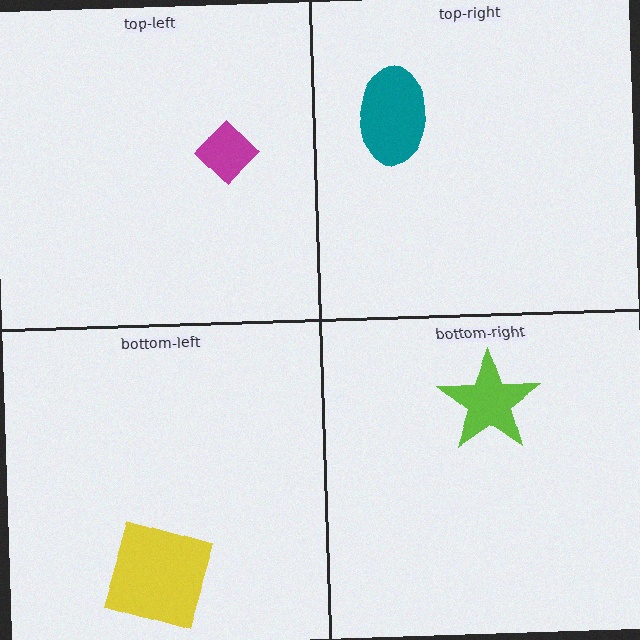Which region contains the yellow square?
The bottom-left region.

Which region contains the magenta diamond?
The top-left region.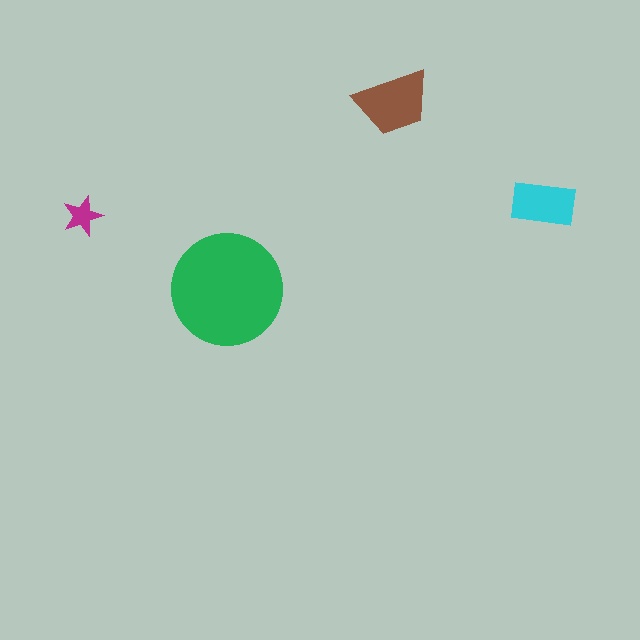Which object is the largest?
The green circle.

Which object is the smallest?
The magenta star.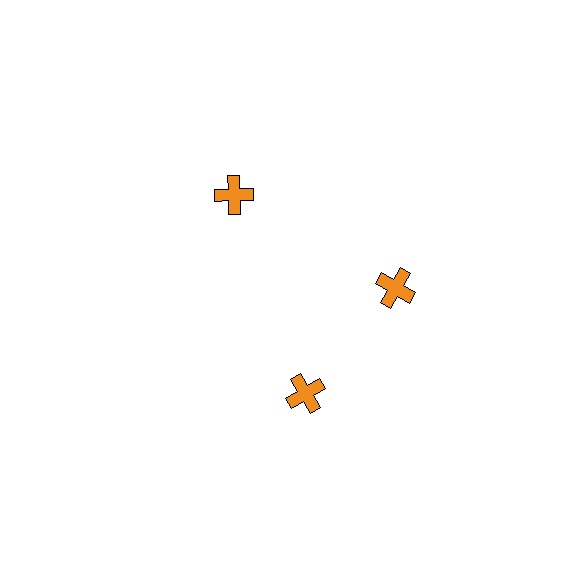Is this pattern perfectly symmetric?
No. The 3 orange crosses are arranged in a ring, but one element near the 7 o'clock position is rotated out of alignment along the ring, breaking the 3-fold rotational symmetry.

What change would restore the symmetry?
The symmetry would be restored by rotating it back into even spacing with its neighbors so that all 3 crosses sit at equal angles and equal distance from the center.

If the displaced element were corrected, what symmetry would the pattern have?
It would have 3-fold rotational symmetry — the pattern would map onto itself every 120 degrees.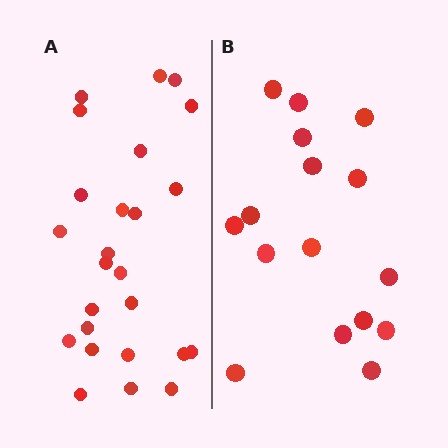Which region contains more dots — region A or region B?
Region A (the left region) has more dots.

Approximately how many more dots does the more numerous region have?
Region A has roughly 8 or so more dots than region B.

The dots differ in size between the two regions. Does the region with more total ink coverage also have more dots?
No. Region B has more total ink coverage because its dots are larger, but region A actually contains more individual dots. Total area can be misleading — the number of items is what matters here.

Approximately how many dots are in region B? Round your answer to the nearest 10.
About 20 dots. (The exact count is 16, which rounds to 20.)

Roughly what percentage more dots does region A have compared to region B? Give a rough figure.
About 55% more.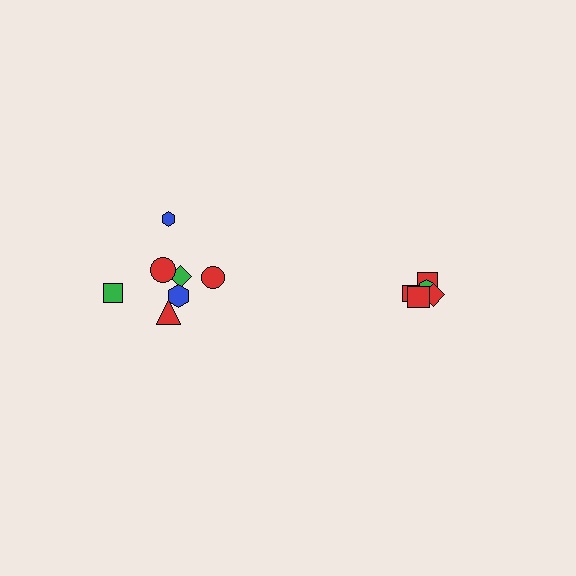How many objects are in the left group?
There are 7 objects.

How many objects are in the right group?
There are 5 objects.